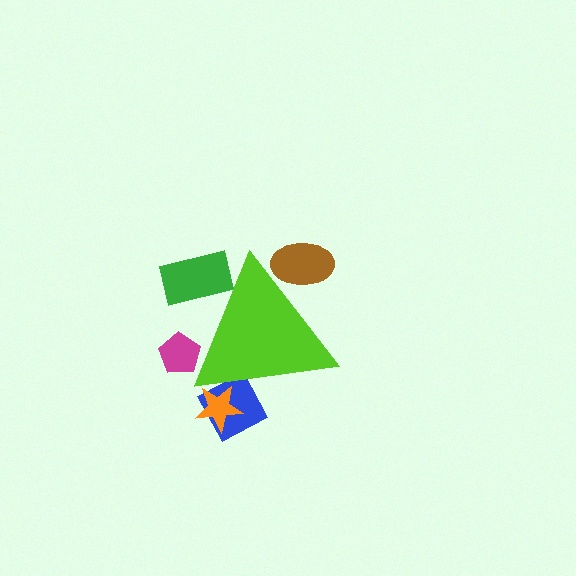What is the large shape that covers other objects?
A lime triangle.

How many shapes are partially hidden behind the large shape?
5 shapes are partially hidden.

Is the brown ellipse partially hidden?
Yes, the brown ellipse is partially hidden behind the lime triangle.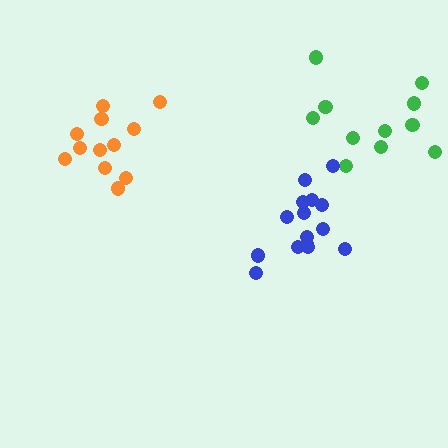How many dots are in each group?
Group 1: 11 dots, Group 2: 12 dots, Group 3: 15 dots (38 total).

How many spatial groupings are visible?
There are 3 spatial groupings.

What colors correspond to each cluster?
The clusters are colored: green, orange, blue.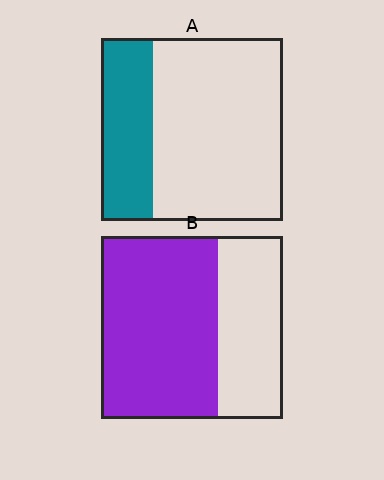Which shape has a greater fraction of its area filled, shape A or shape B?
Shape B.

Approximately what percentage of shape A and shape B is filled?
A is approximately 30% and B is approximately 65%.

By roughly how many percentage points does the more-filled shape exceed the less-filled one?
By roughly 35 percentage points (B over A).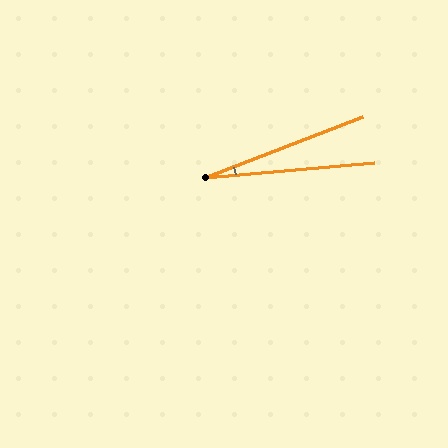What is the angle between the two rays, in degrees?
Approximately 16 degrees.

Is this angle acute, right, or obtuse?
It is acute.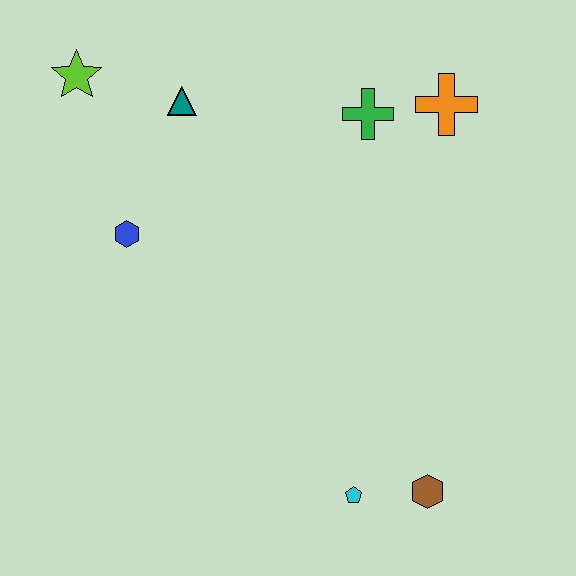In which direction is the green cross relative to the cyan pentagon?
The green cross is above the cyan pentagon.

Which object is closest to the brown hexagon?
The cyan pentagon is closest to the brown hexagon.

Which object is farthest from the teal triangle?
The brown hexagon is farthest from the teal triangle.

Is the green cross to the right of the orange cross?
No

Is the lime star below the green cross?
No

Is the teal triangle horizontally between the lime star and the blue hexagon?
No